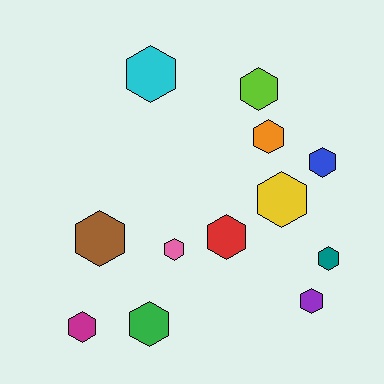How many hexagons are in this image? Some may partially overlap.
There are 12 hexagons.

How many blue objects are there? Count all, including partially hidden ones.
There is 1 blue object.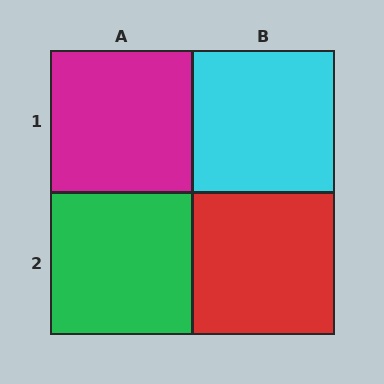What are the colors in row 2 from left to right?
Green, red.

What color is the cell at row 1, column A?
Magenta.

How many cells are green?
1 cell is green.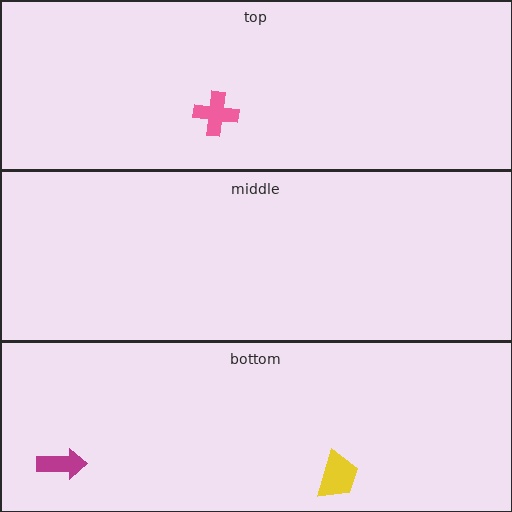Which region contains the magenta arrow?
The bottom region.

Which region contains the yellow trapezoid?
The bottom region.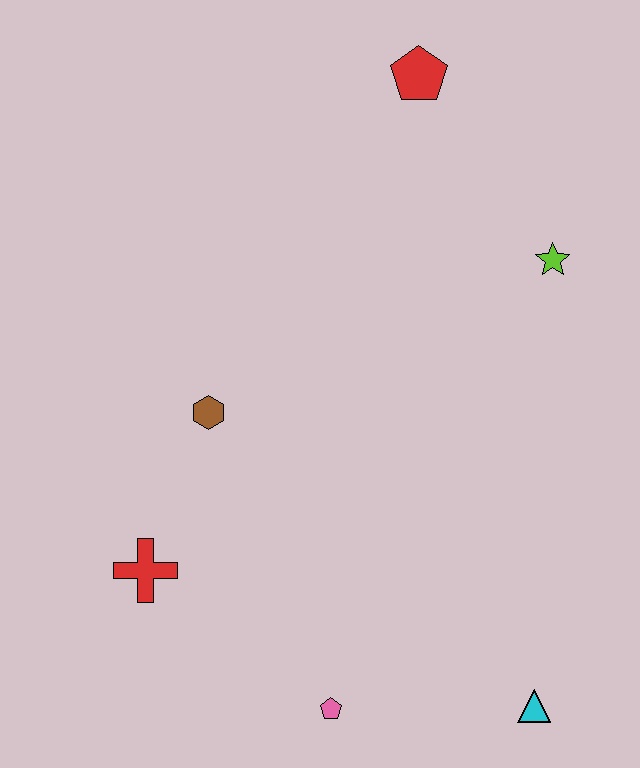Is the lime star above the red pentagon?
No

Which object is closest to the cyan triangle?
The pink pentagon is closest to the cyan triangle.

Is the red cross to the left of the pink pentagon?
Yes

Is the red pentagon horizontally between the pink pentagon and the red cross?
No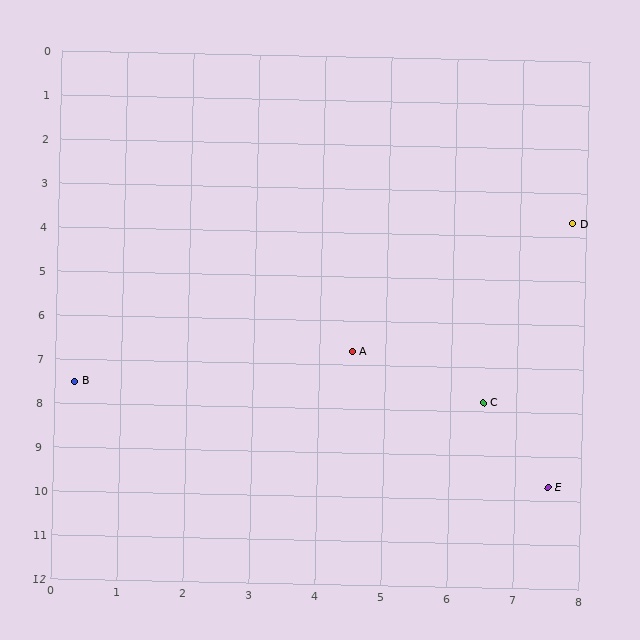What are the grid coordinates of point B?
Point B is at approximately (0.3, 7.5).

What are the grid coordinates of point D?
Point D is at approximately (7.8, 3.7).